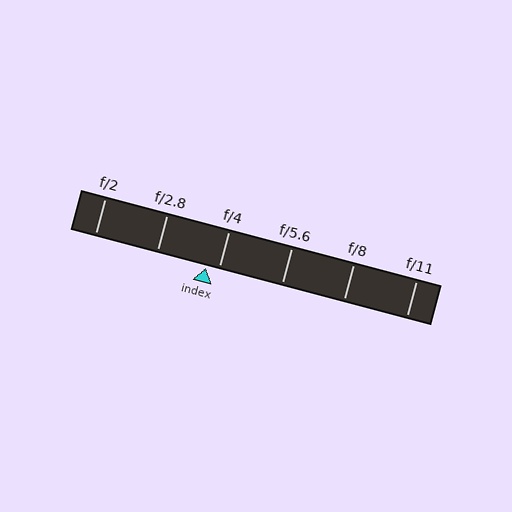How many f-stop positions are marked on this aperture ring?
There are 6 f-stop positions marked.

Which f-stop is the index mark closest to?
The index mark is closest to f/4.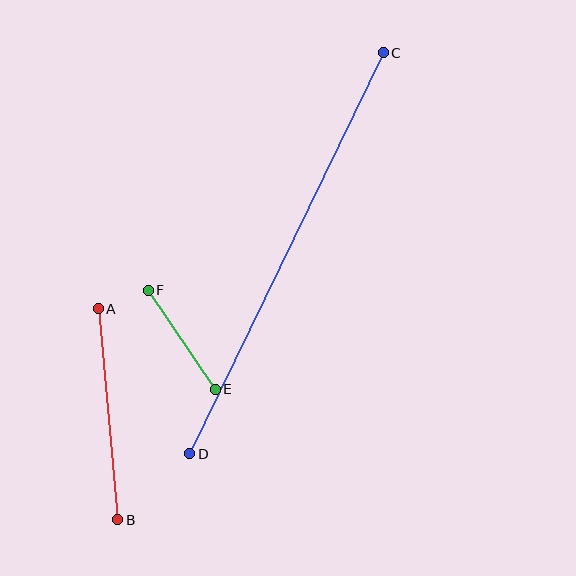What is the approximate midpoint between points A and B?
The midpoint is at approximately (108, 414) pixels.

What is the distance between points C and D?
The distance is approximately 445 pixels.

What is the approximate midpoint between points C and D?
The midpoint is at approximately (287, 253) pixels.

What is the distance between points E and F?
The distance is approximately 120 pixels.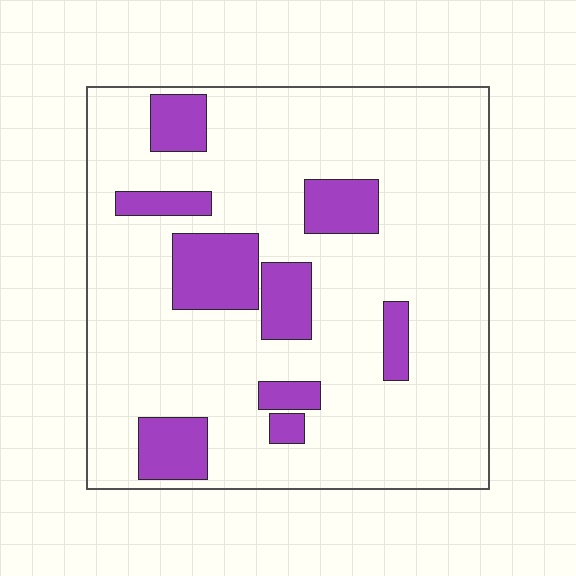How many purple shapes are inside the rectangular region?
9.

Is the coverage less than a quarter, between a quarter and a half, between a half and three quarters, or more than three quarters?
Less than a quarter.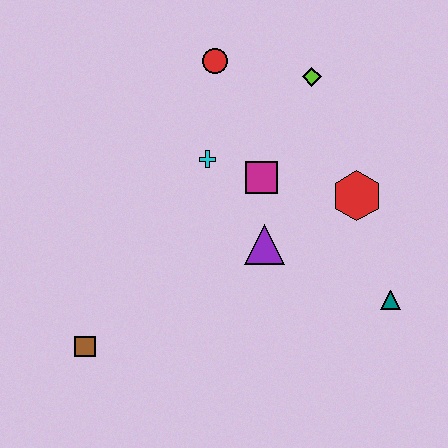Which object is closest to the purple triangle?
The magenta square is closest to the purple triangle.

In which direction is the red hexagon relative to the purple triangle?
The red hexagon is to the right of the purple triangle.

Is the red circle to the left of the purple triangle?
Yes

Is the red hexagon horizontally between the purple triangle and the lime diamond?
No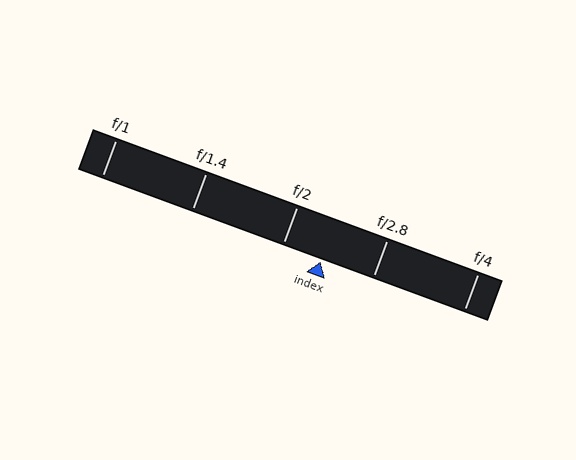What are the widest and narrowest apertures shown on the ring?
The widest aperture shown is f/1 and the narrowest is f/4.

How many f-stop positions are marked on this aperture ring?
There are 5 f-stop positions marked.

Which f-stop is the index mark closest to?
The index mark is closest to f/2.